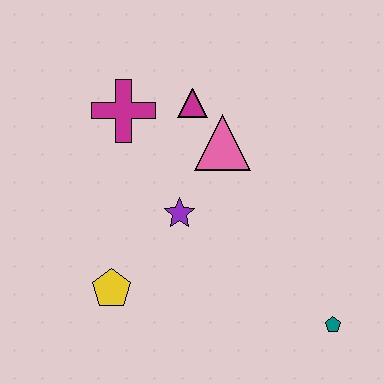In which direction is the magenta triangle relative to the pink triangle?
The magenta triangle is above the pink triangle.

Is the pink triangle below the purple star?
No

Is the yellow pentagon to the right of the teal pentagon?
No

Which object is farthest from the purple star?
The teal pentagon is farthest from the purple star.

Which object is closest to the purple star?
The pink triangle is closest to the purple star.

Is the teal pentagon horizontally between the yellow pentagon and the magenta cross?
No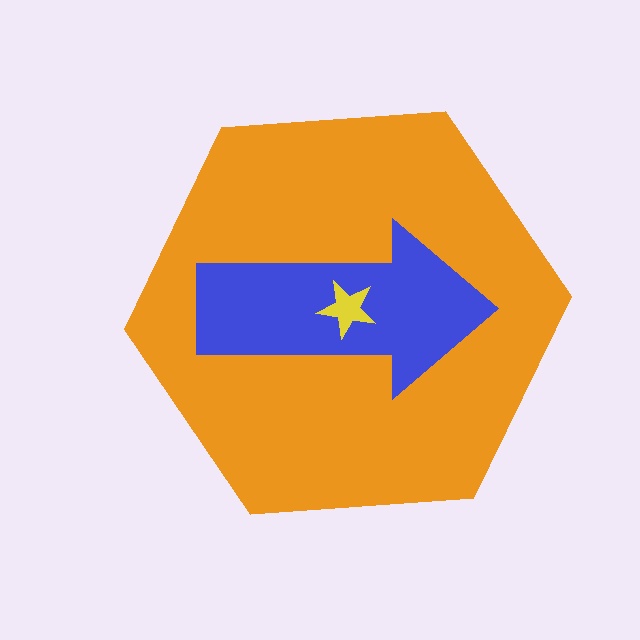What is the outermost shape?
The orange hexagon.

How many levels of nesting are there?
3.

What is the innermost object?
The yellow star.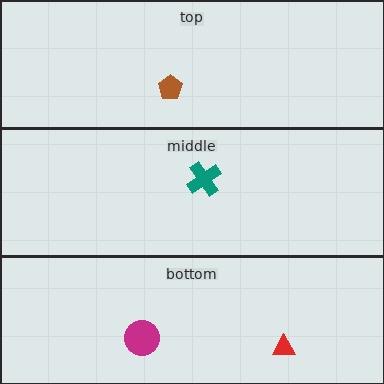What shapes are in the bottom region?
The red triangle, the magenta circle.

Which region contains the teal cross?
The middle region.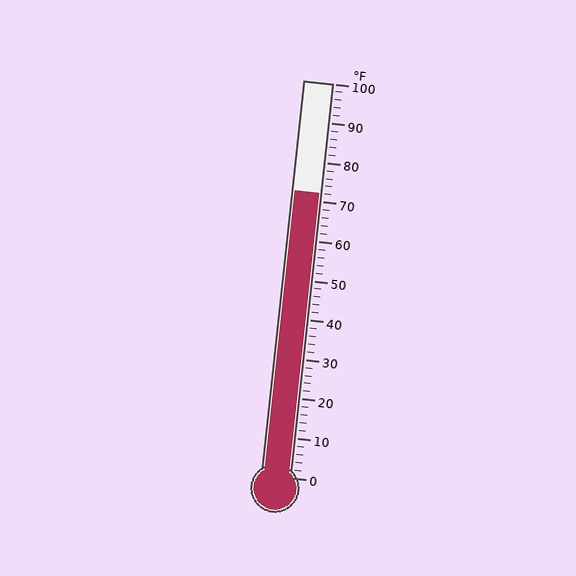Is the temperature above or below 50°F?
The temperature is above 50°F.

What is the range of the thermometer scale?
The thermometer scale ranges from 0°F to 100°F.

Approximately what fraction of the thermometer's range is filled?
The thermometer is filled to approximately 70% of its range.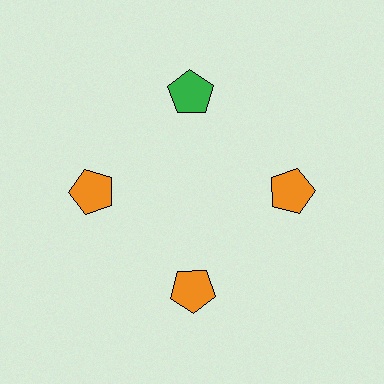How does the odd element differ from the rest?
It has a different color: green instead of orange.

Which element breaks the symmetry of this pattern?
The green pentagon at roughly the 12 o'clock position breaks the symmetry. All other shapes are orange pentagons.